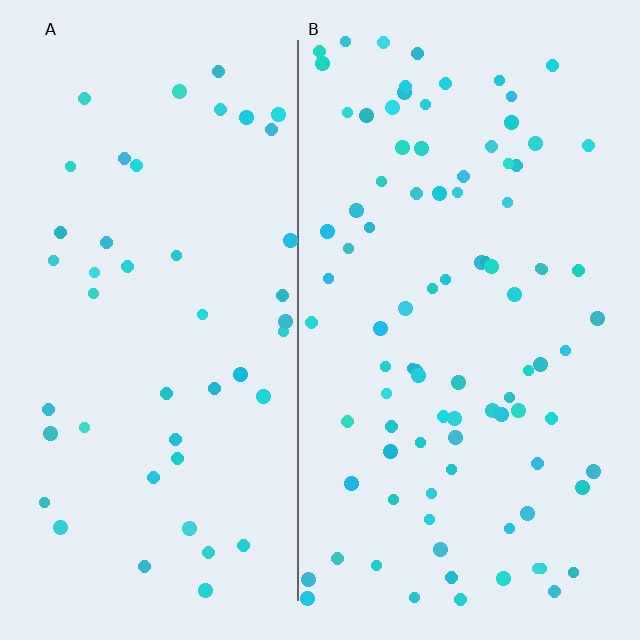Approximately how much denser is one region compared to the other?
Approximately 2.0× — region B over region A.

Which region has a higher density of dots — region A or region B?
B (the right).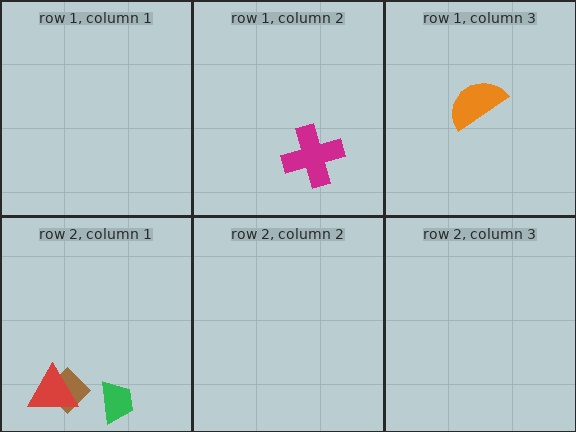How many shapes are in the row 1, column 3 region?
1.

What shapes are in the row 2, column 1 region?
The green trapezoid, the brown diamond, the red triangle.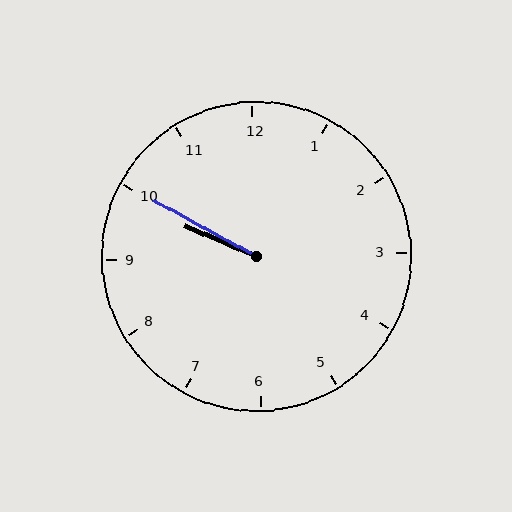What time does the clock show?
9:50.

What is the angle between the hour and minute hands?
Approximately 5 degrees.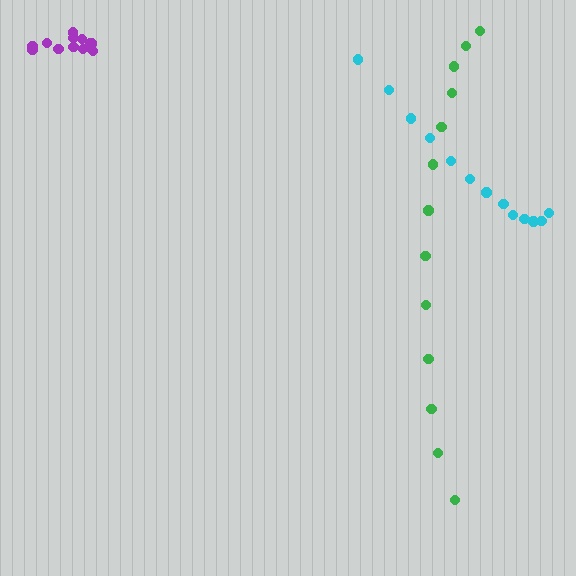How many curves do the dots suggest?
There are 3 distinct paths.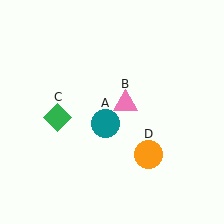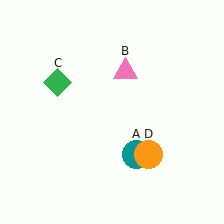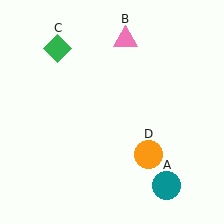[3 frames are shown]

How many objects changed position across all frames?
3 objects changed position: teal circle (object A), pink triangle (object B), green diamond (object C).